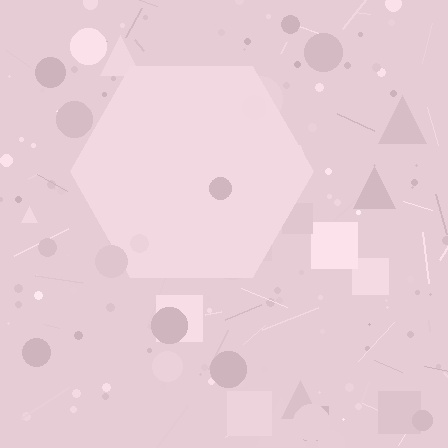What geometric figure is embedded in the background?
A hexagon is embedded in the background.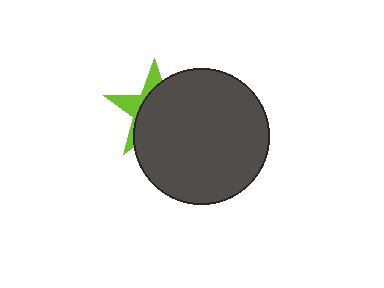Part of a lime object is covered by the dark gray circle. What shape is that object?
It is a star.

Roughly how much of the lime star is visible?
A small part of it is visible (roughly 30%).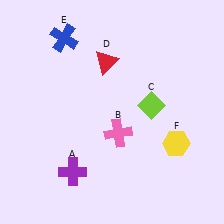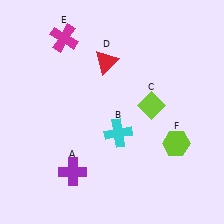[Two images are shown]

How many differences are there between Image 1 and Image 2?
There are 3 differences between the two images.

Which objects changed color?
B changed from pink to cyan. E changed from blue to magenta. F changed from yellow to lime.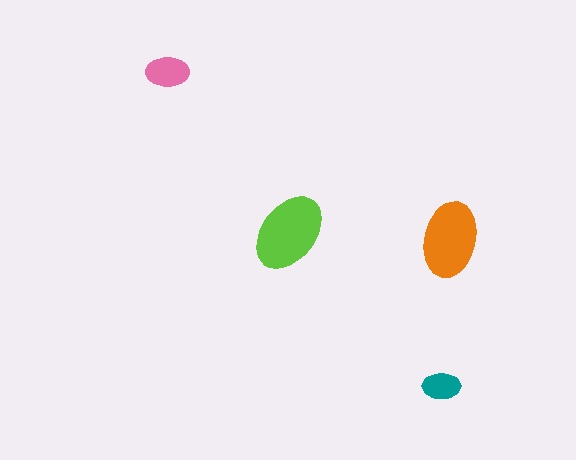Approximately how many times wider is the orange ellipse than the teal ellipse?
About 2 times wider.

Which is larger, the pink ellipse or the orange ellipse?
The orange one.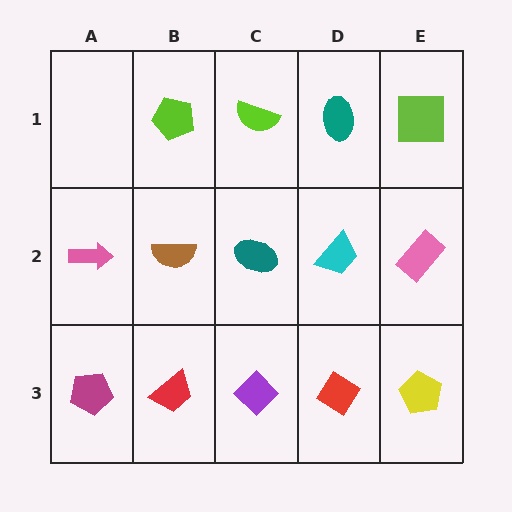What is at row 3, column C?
A purple diamond.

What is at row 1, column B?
A lime pentagon.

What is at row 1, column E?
A lime square.